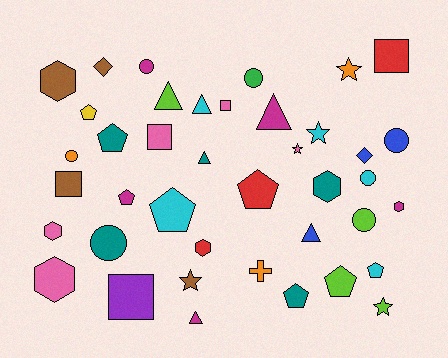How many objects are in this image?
There are 40 objects.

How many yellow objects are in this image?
There is 1 yellow object.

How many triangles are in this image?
There are 6 triangles.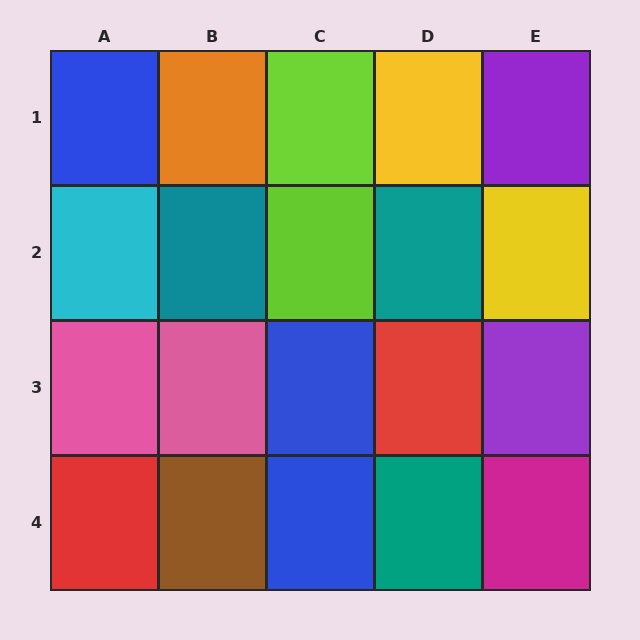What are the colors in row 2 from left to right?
Cyan, teal, lime, teal, yellow.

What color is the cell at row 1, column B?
Orange.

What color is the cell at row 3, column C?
Blue.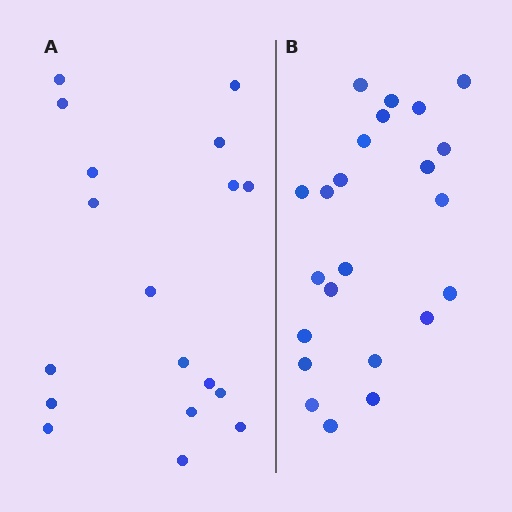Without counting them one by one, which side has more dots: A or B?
Region B (the right region) has more dots.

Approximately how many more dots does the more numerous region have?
Region B has about 5 more dots than region A.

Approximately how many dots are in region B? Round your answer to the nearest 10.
About 20 dots. (The exact count is 23, which rounds to 20.)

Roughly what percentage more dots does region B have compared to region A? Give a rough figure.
About 30% more.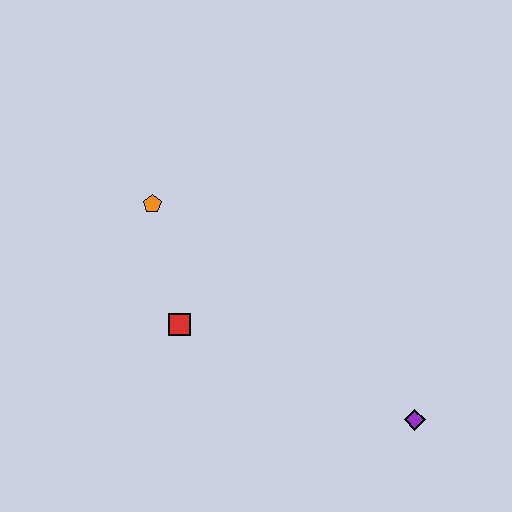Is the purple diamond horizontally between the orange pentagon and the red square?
No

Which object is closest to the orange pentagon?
The red square is closest to the orange pentagon.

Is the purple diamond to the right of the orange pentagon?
Yes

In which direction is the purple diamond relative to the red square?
The purple diamond is to the right of the red square.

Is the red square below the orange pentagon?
Yes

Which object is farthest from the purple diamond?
The orange pentagon is farthest from the purple diamond.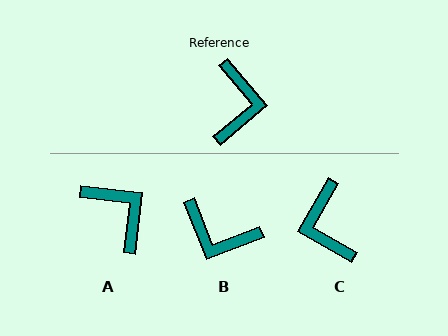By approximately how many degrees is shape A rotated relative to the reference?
Approximately 43 degrees counter-clockwise.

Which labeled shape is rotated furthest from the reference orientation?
C, about 160 degrees away.